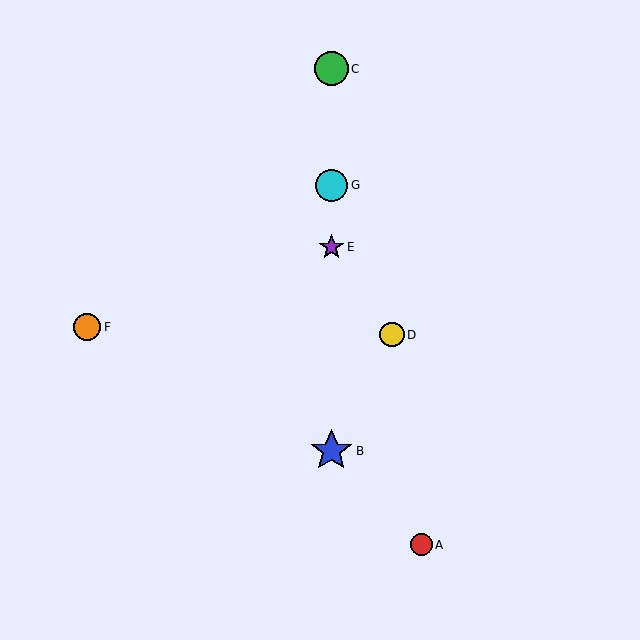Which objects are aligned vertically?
Objects B, C, E, G are aligned vertically.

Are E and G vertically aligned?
Yes, both are at x≈331.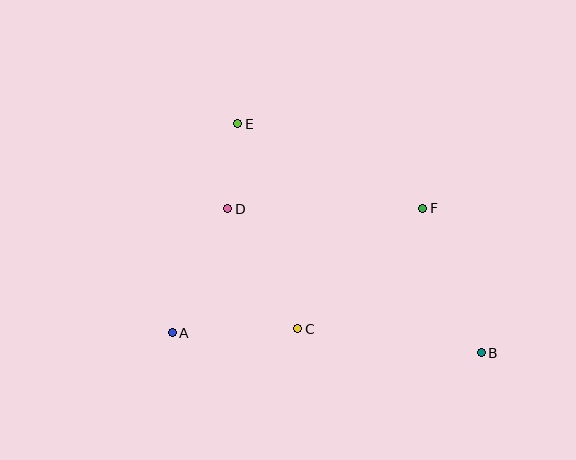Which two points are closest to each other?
Points D and E are closest to each other.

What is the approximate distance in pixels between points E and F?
The distance between E and F is approximately 203 pixels.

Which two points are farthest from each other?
Points B and E are farthest from each other.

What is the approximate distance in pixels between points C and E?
The distance between C and E is approximately 214 pixels.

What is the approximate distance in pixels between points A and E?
The distance between A and E is approximately 219 pixels.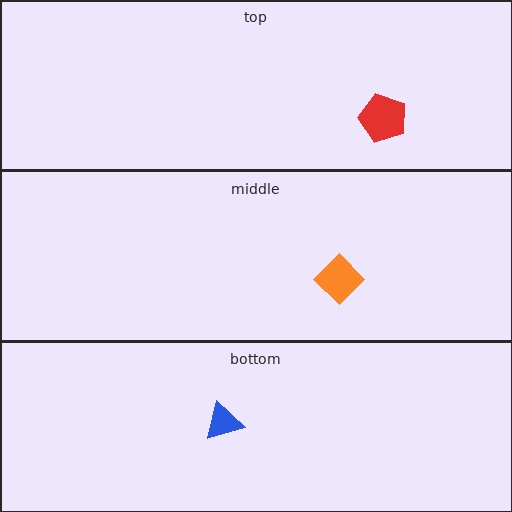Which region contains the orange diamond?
The middle region.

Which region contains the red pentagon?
The top region.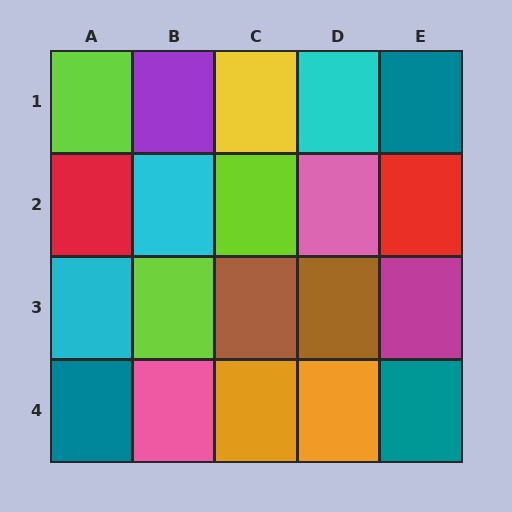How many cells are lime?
3 cells are lime.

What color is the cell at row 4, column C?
Orange.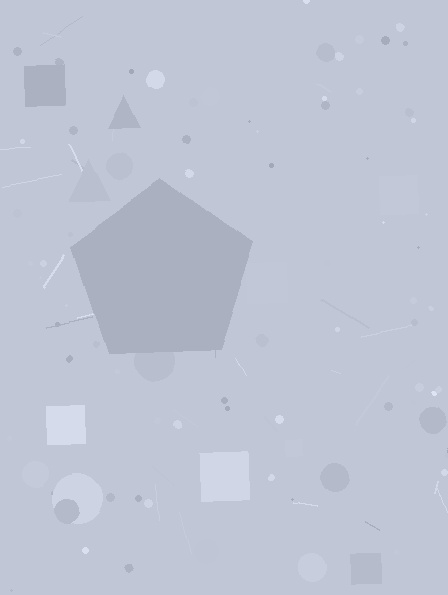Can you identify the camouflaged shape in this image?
The camouflaged shape is a pentagon.